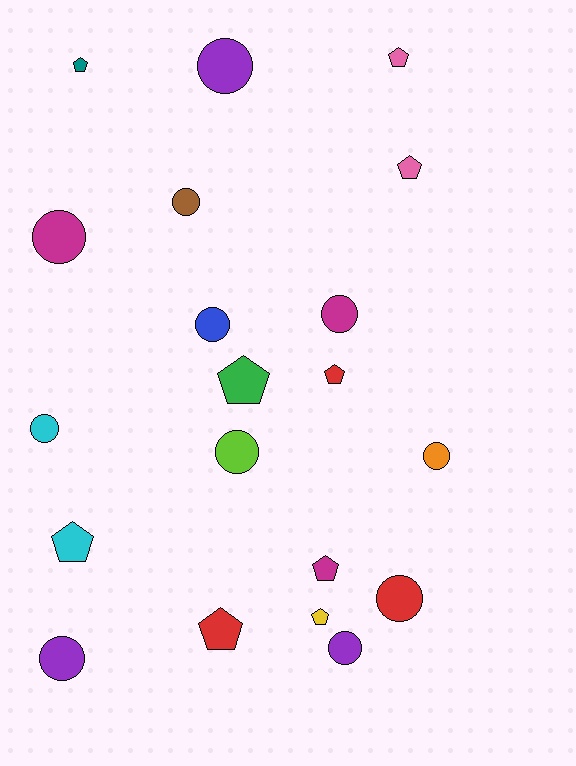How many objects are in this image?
There are 20 objects.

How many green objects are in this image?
There is 1 green object.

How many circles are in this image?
There are 11 circles.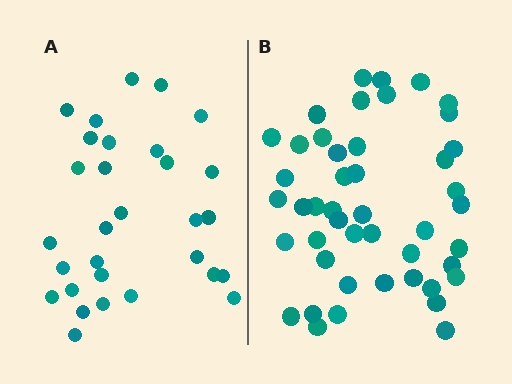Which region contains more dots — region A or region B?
Region B (the right region) has more dots.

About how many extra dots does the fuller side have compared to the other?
Region B has approximately 15 more dots than region A.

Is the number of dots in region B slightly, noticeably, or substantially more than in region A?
Region B has substantially more. The ratio is roughly 1.5 to 1.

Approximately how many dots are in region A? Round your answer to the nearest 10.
About 30 dots.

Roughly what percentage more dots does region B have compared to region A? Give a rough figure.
About 55% more.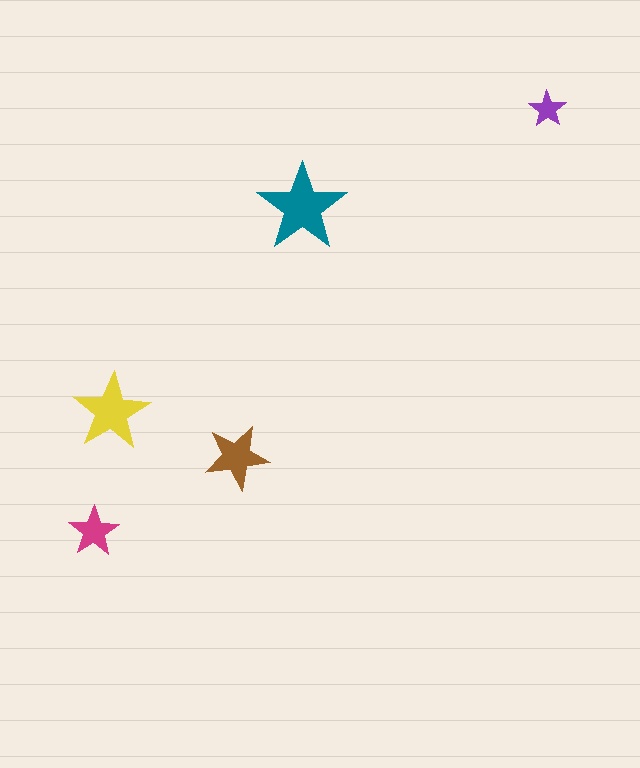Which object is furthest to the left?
The magenta star is leftmost.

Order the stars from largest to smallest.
the teal one, the yellow one, the brown one, the magenta one, the purple one.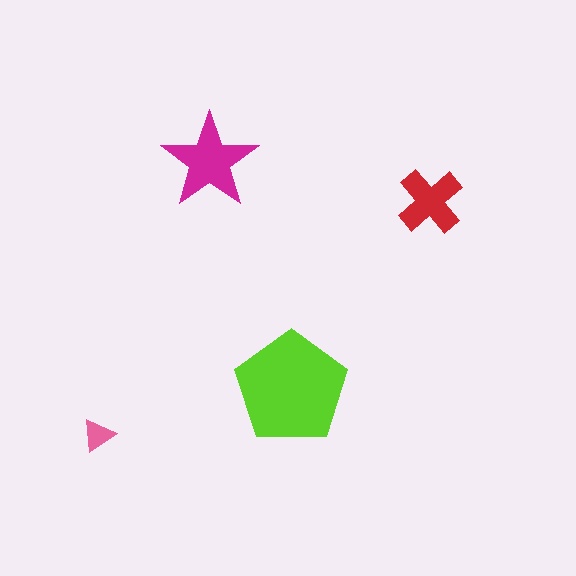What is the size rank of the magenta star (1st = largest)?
2nd.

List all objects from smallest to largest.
The pink triangle, the red cross, the magenta star, the lime pentagon.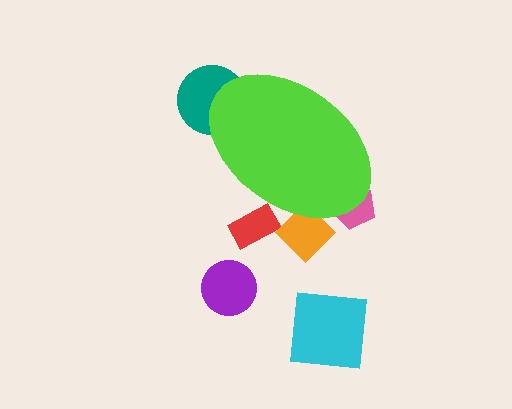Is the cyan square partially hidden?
No, the cyan square is fully visible.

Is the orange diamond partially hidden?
Yes, the orange diamond is partially hidden behind the lime ellipse.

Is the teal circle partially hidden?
Yes, the teal circle is partially hidden behind the lime ellipse.